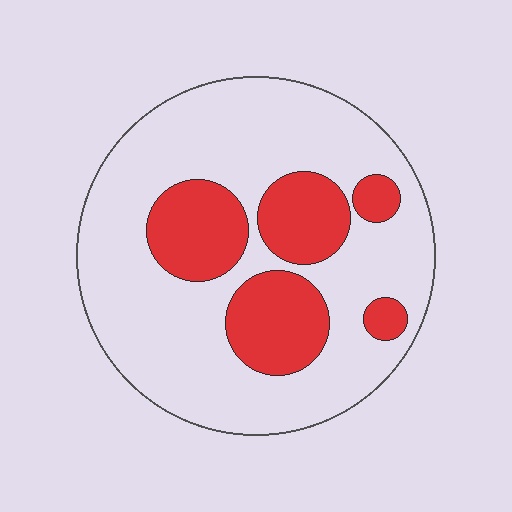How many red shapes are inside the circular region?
5.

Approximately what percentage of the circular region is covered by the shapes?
Approximately 25%.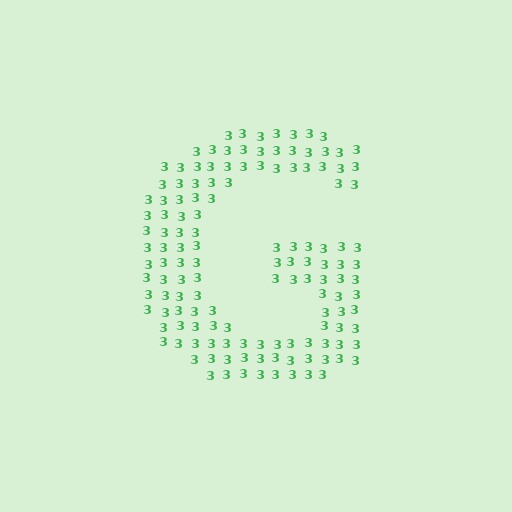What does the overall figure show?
The overall figure shows the letter G.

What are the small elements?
The small elements are digit 3's.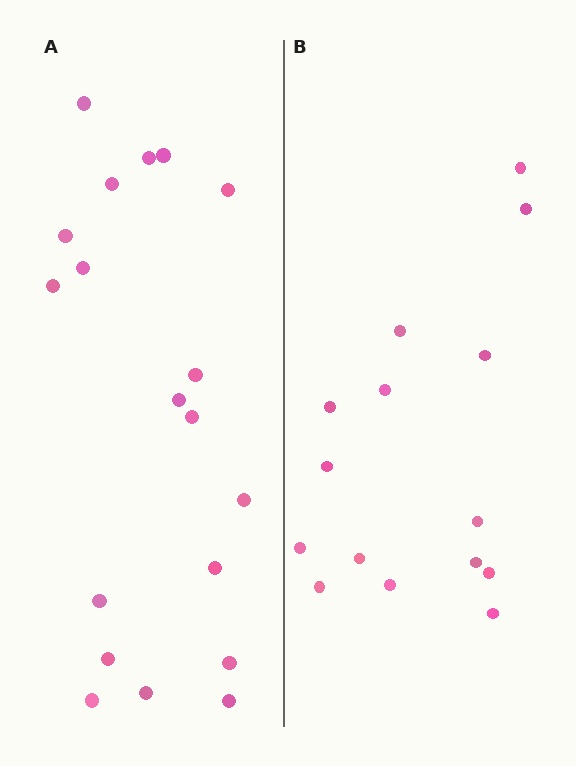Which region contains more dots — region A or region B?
Region A (the left region) has more dots.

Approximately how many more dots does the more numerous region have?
Region A has about 4 more dots than region B.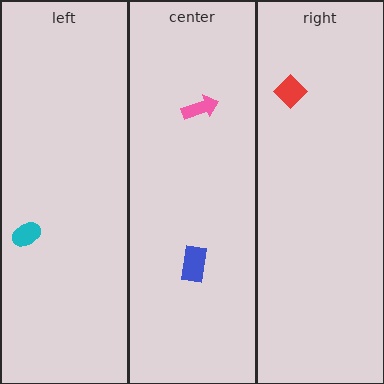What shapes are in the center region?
The pink arrow, the blue rectangle.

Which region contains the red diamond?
The right region.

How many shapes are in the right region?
1.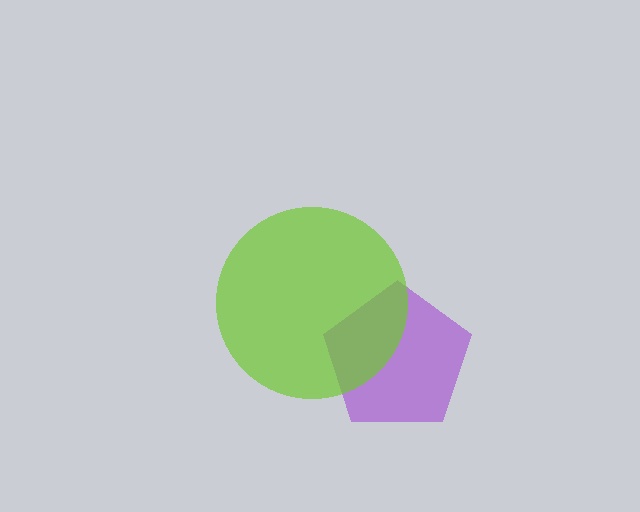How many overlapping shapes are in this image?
There are 2 overlapping shapes in the image.